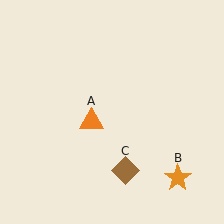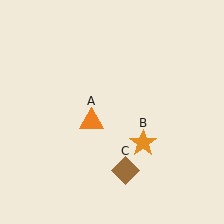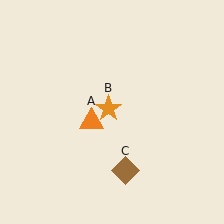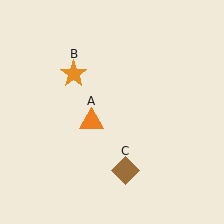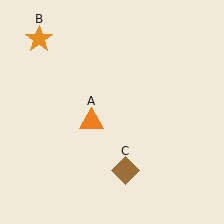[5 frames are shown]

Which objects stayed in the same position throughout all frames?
Orange triangle (object A) and brown diamond (object C) remained stationary.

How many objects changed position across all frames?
1 object changed position: orange star (object B).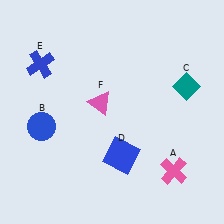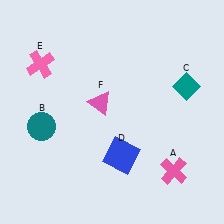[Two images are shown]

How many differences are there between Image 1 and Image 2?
There are 2 differences between the two images.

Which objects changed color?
B changed from blue to teal. E changed from blue to pink.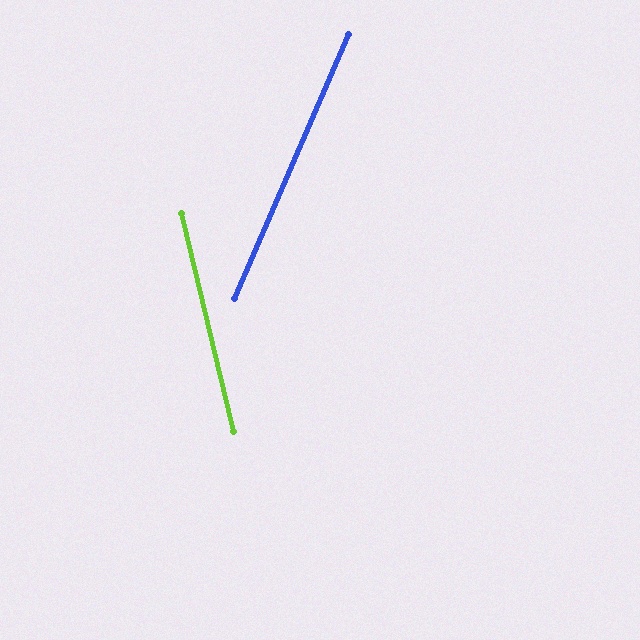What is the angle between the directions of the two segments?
Approximately 37 degrees.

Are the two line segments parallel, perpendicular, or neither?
Neither parallel nor perpendicular — they differ by about 37°.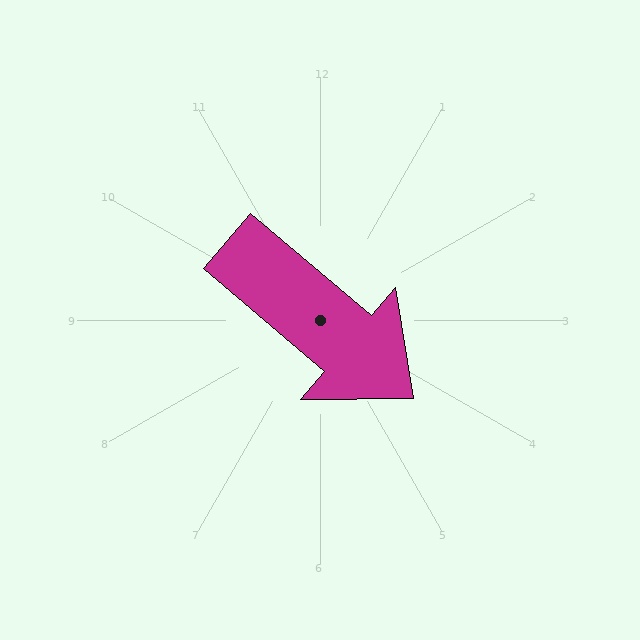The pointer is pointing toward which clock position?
Roughly 4 o'clock.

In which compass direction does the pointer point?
Southeast.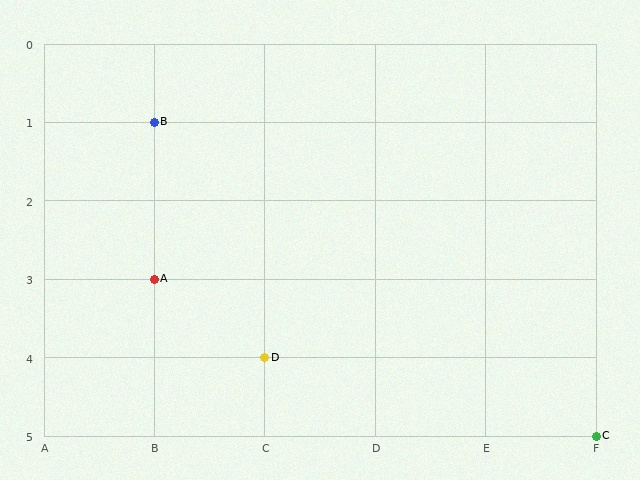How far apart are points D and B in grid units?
Points D and B are 1 column and 3 rows apart (about 3.2 grid units diagonally).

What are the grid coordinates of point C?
Point C is at grid coordinates (F, 5).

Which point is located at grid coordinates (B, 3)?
Point A is at (B, 3).